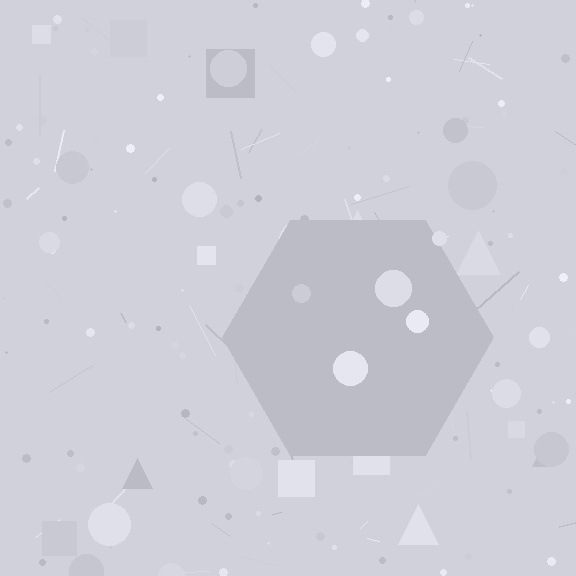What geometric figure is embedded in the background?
A hexagon is embedded in the background.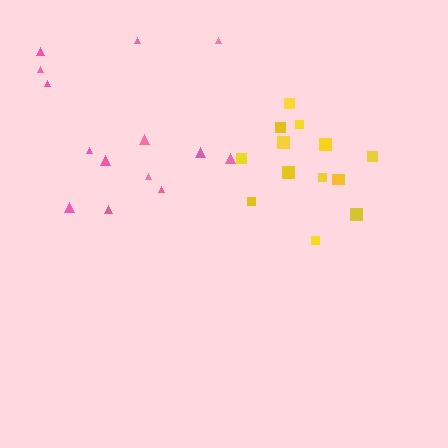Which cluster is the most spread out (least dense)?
Pink.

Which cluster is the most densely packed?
Yellow.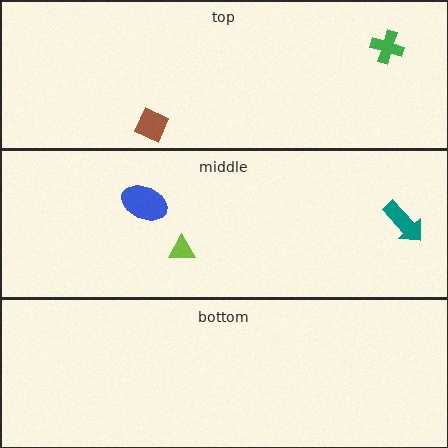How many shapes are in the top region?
2.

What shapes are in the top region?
The brown diamond, the green cross.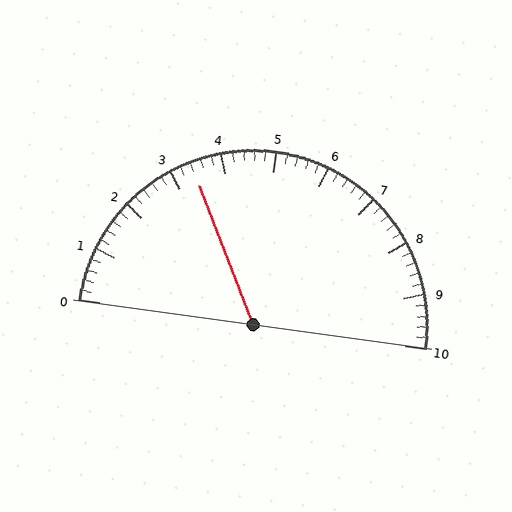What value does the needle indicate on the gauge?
The needle indicates approximately 3.4.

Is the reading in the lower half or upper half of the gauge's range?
The reading is in the lower half of the range (0 to 10).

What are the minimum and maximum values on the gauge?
The gauge ranges from 0 to 10.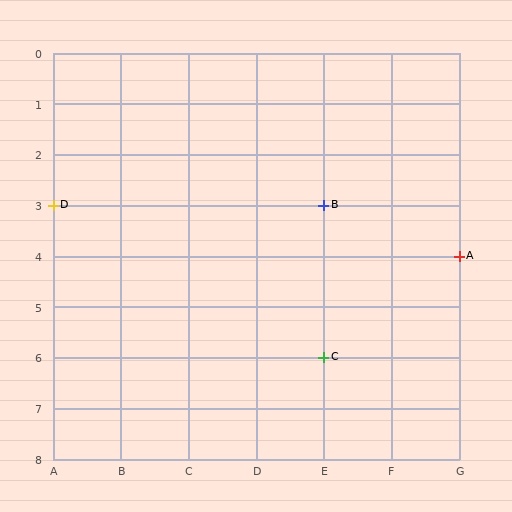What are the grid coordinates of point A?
Point A is at grid coordinates (G, 4).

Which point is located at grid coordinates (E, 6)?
Point C is at (E, 6).